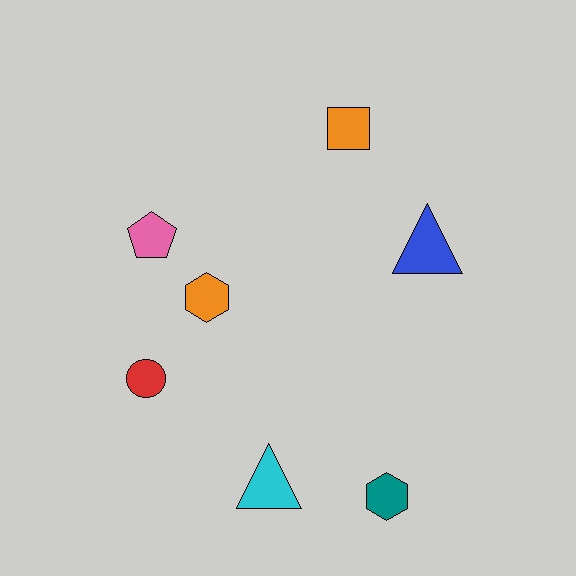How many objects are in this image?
There are 7 objects.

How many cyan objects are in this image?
There is 1 cyan object.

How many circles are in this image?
There is 1 circle.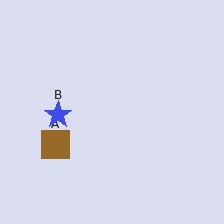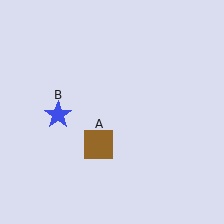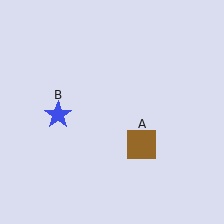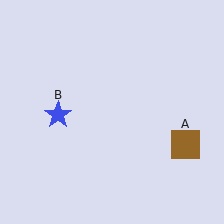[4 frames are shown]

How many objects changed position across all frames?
1 object changed position: brown square (object A).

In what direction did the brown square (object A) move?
The brown square (object A) moved right.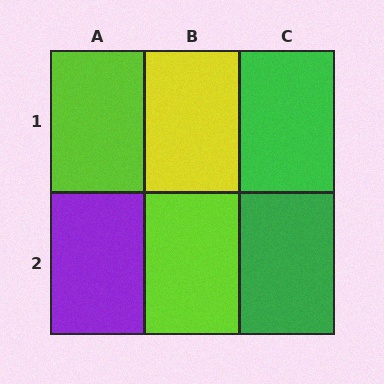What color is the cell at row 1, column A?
Lime.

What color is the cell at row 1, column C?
Green.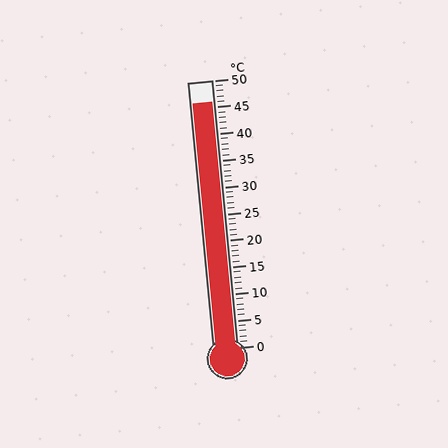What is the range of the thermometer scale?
The thermometer scale ranges from 0°C to 50°C.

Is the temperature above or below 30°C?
The temperature is above 30°C.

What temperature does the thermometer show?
The thermometer shows approximately 46°C.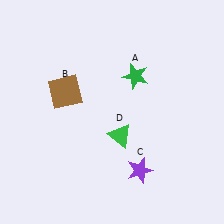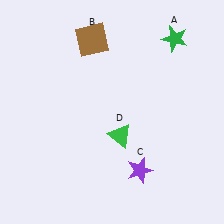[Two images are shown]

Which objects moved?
The objects that moved are: the green star (A), the brown square (B).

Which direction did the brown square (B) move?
The brown square (B) moved up.